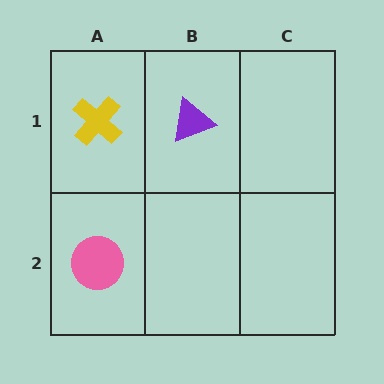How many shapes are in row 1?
2 shapes.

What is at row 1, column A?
A yellow cross.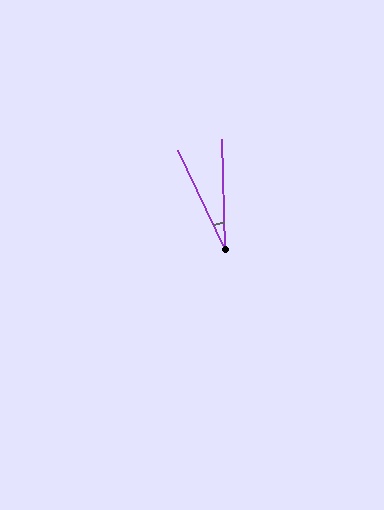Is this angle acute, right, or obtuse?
It is acute.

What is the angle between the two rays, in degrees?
Approximately 23 degrees.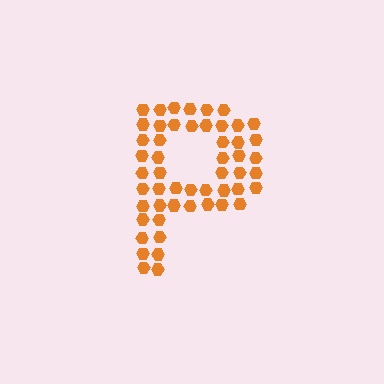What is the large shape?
The large shape is the letter P.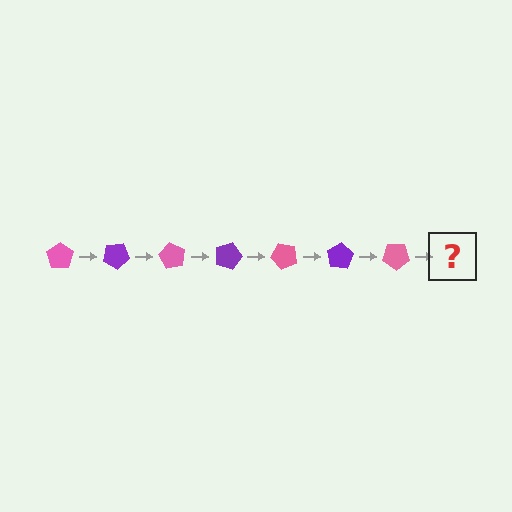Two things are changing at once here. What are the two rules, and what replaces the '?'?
The two rules are that it rotates 30 degrees each step and the color cycles through pink and purple. The '?' should be a purple pentagon, rotated 210 degrees from the start.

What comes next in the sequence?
The next element should be a purple pentagon, rotated 210 degrees from the start.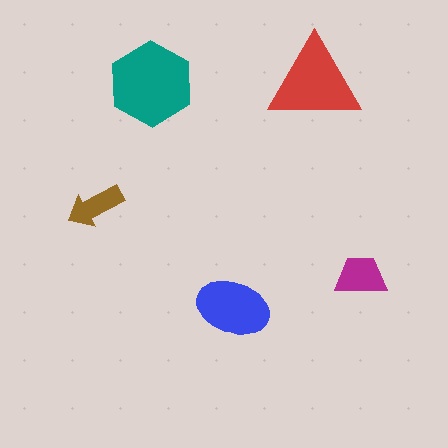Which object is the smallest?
The brown arrow.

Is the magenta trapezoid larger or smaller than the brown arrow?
Larger.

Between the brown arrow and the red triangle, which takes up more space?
The red triangle.